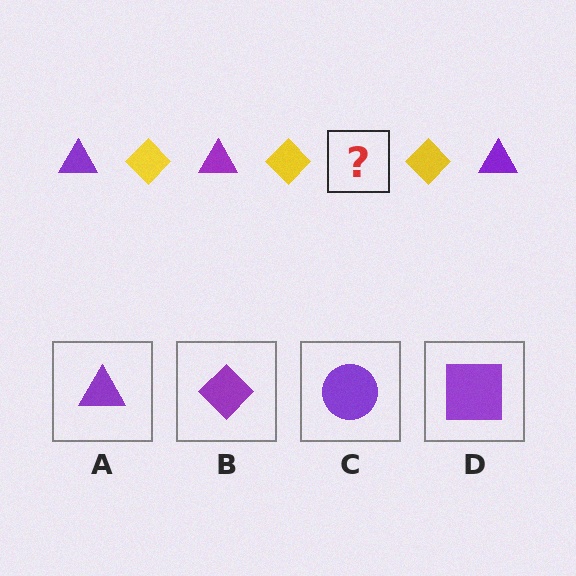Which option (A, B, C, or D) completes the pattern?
A.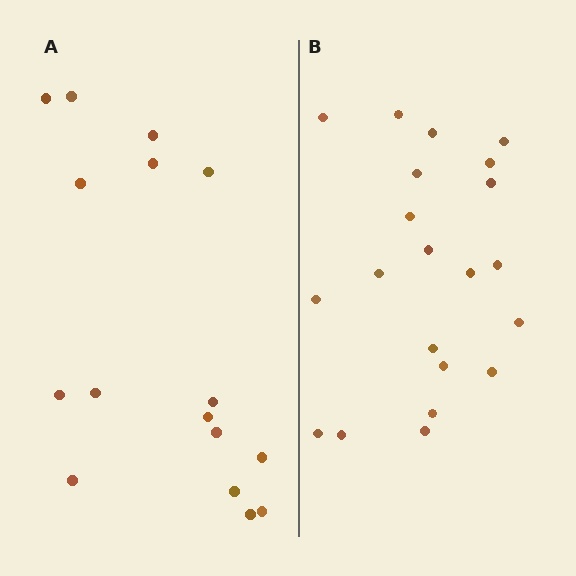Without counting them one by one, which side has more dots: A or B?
Region B (the right region) has more dots.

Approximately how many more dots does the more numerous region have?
Region B has about 5 more dots than region A.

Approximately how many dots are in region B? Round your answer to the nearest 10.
About 20 dots. (The exact count is 21, which rounds to 20.)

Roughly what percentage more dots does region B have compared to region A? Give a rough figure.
About 30% more.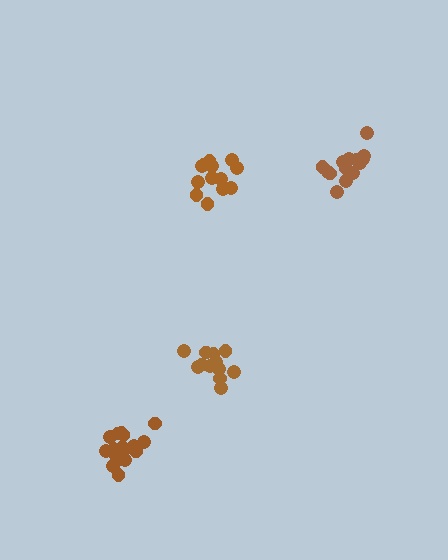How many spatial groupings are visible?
There are 4 spatial groupings.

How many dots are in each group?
Group 1: 17 dots, Group 2: 14 dots, Group 3: 13 dots, Group 4: 12 dots (56 total).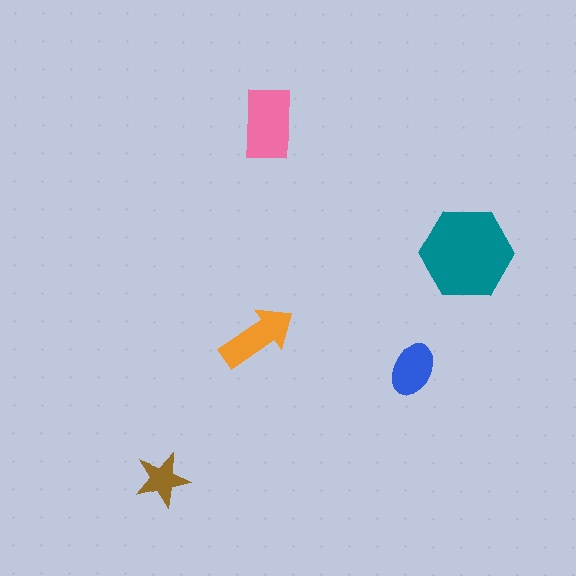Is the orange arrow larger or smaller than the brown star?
Larger.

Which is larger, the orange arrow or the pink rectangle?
The pink rectangle.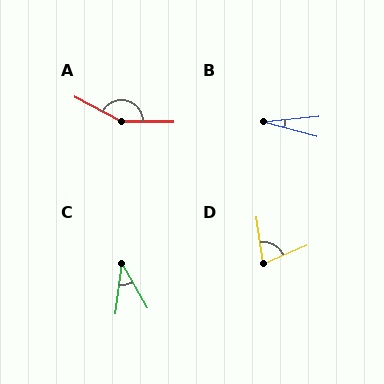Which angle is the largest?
A, at approximately 154 degrees.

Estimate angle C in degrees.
Approximately 36 degrees.